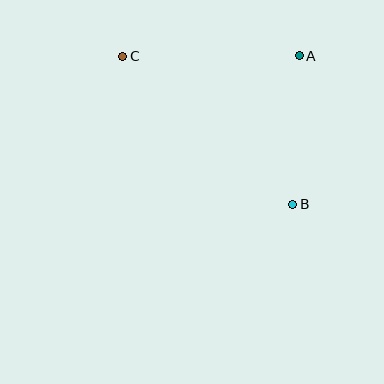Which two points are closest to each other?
Points A and B are closest to each other.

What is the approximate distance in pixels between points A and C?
The distance between A and C is approximately 176 pixels.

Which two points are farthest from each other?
Points B and C are farthest from each other.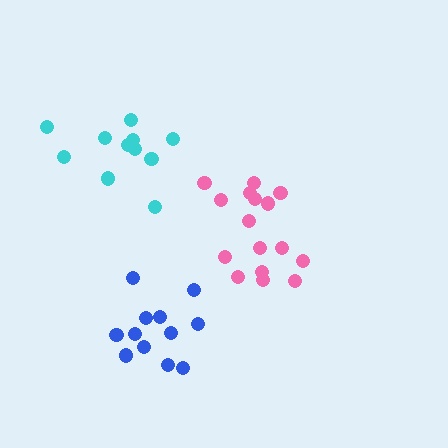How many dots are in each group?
Group 1: 11 dots, Group 2: 16 dots, Group 3: 12 dots (39 total).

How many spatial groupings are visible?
There are 3 spatial groupings.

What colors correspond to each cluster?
The clusters are colored: cyan, pink, blue.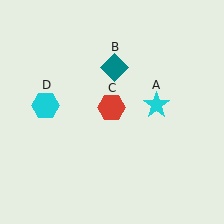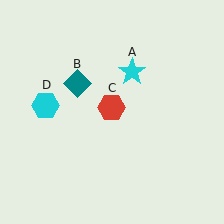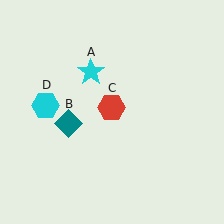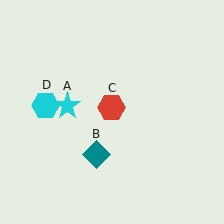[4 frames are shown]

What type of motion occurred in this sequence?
The cyan star (object A), teal diamond (object B) rotated counterclockwise around the center of the scene.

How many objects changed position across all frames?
2 objects changed position: cyan star (object A), teal diamond (object B).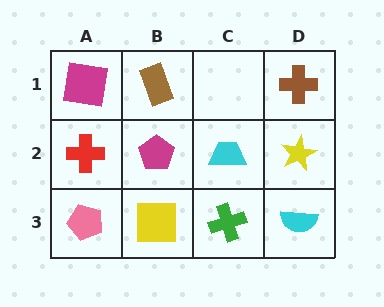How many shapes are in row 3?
4 shapes.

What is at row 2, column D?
A yellow star.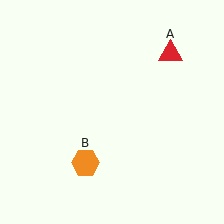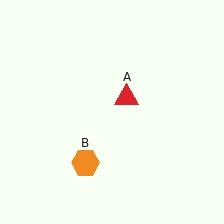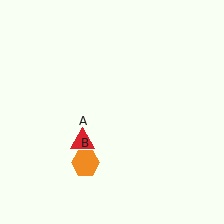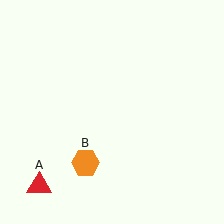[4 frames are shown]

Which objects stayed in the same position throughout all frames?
Orange hexagon (object B) remained stationary.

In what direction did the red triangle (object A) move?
The red triangle (object A) moved down and to the left.